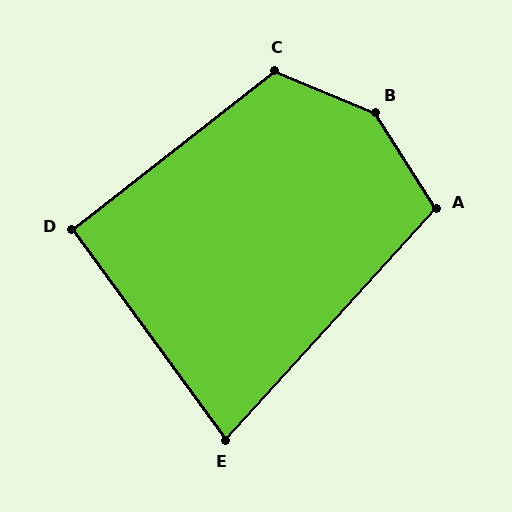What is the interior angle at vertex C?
Approximately 119 degrees (obtuse).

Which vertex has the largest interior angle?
B, at approximately 145 degrees.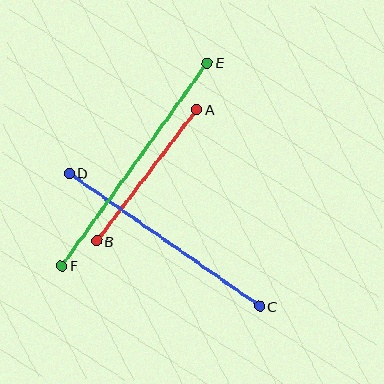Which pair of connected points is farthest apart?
Points E and F are farthest apart.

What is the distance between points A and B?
The distance is approximately 166 pixels.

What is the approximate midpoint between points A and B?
The midpoint is at approximately (147, 175) pixels.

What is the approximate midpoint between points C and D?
The midpoint is at approximately (164, 240) pixels.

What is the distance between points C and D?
The distance is approximately 232 pixels.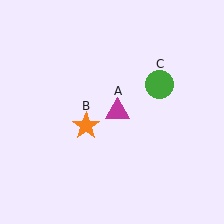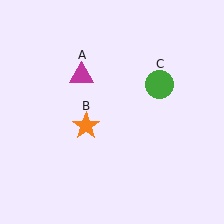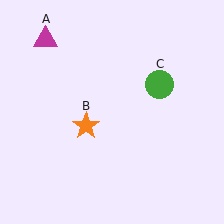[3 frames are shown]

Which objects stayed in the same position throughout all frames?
Orange star (object B) and green circle (object C) remained stationary.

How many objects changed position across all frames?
1 object changed position: magenta triangle (object A).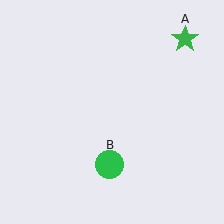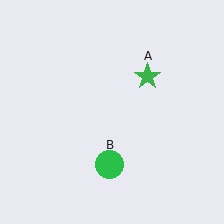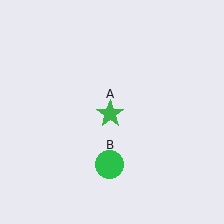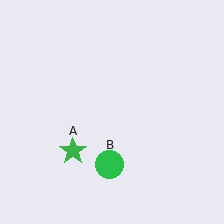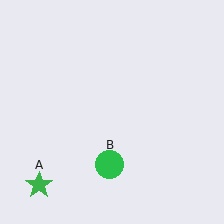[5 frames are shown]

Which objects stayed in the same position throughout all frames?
Green circle (object B) remained stationary.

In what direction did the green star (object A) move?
The green star (object A) moved down and to the left.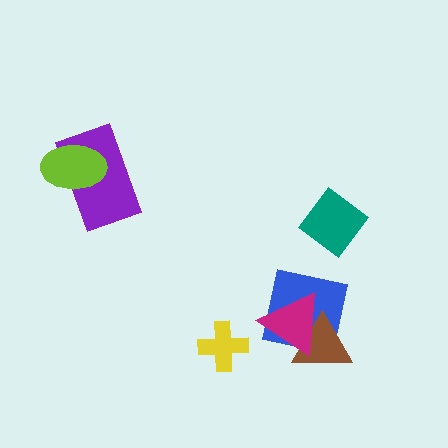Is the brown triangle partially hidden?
Yes, it is partially covered by another shape.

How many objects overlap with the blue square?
2 objects overlap with the blue square.